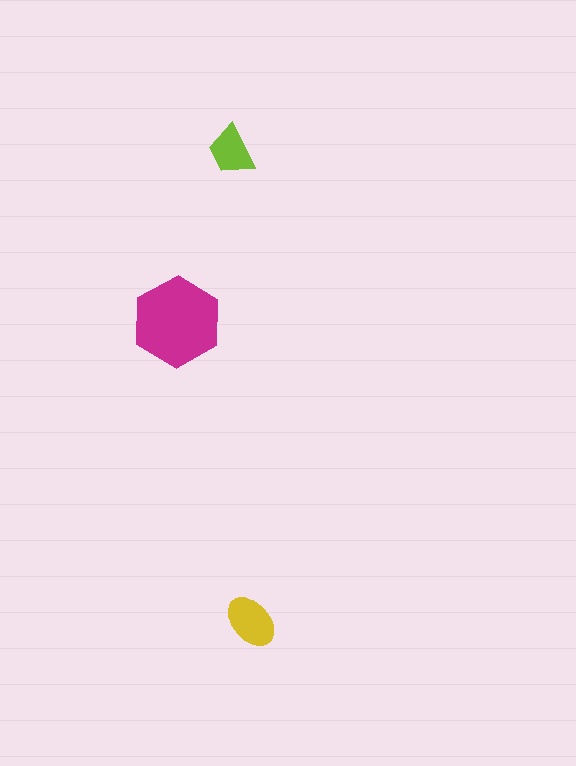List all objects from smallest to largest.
The lime trapezoid, the yellow ellipse, the magenta hexagon.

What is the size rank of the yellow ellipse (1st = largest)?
2nd.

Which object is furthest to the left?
The magenta hexagon is leftmost.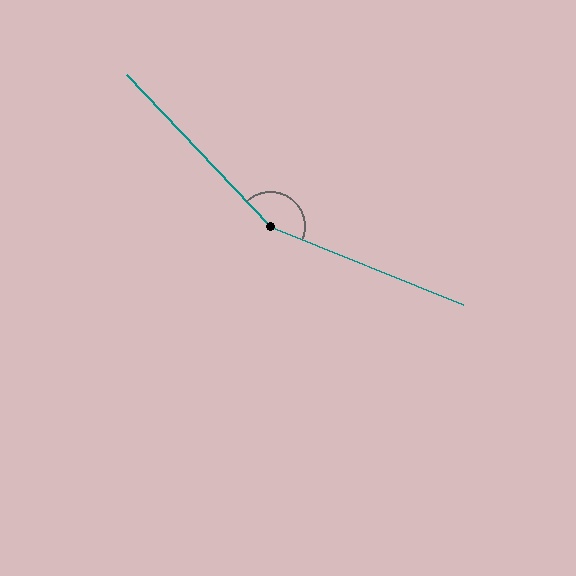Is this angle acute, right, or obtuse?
It is obtuse.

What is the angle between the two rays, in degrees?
Approximately 156 degrees.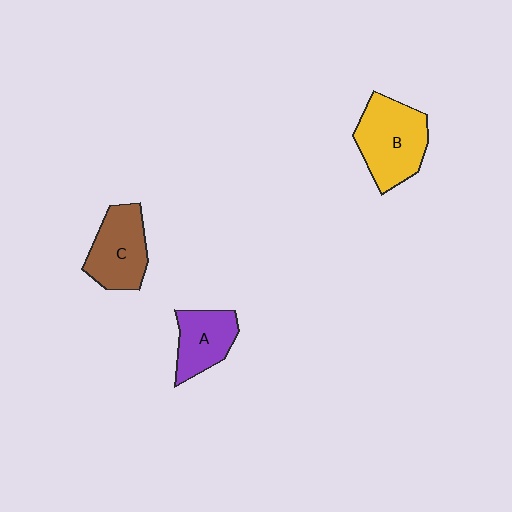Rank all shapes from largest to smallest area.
From largest to smallest: B (yellow), C (brown), A (purple).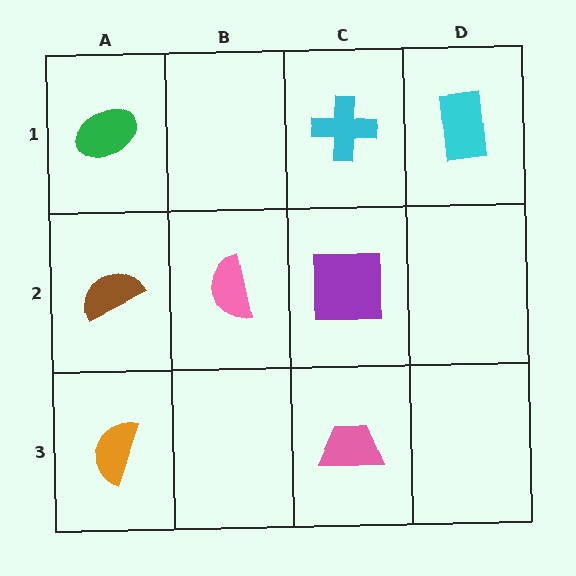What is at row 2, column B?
A pink semicircle.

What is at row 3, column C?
A pink trapezoid.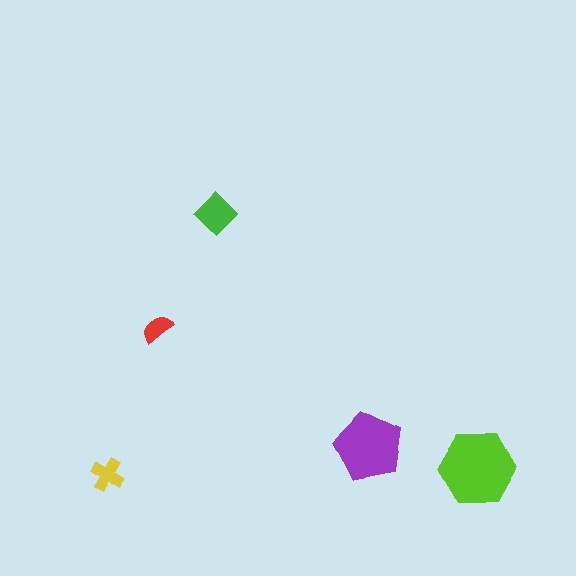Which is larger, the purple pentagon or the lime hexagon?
The lime hexagon.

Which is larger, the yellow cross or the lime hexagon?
The lime hexagon.